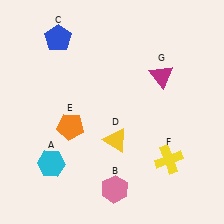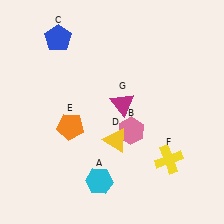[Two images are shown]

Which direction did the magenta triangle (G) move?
The magenta triangle (G) moved left.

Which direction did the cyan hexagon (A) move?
The cyan hexagon (A) moved right.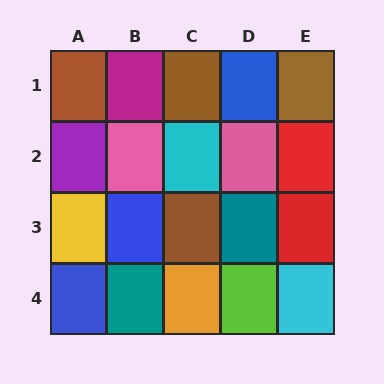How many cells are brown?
4 cells are brown.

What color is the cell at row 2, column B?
Pink.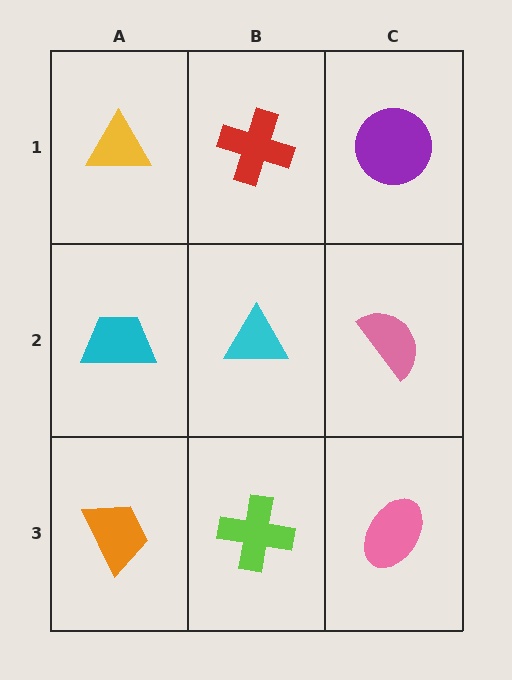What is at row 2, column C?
A pink semicircle.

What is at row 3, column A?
An orange trapezoid.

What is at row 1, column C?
A purple circle.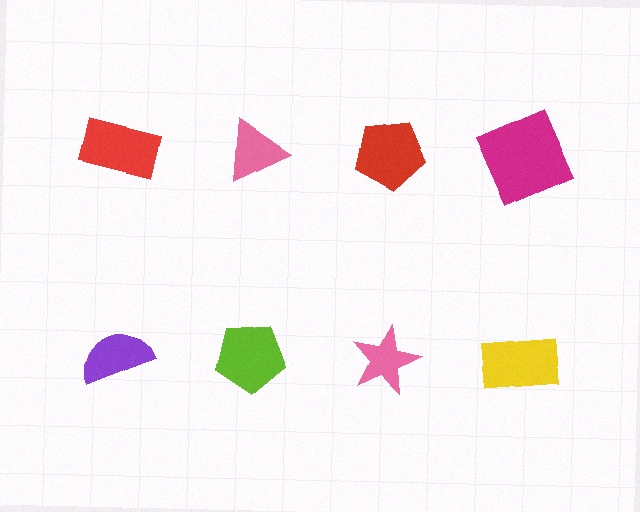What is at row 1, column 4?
A magenta square.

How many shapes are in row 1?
4 shapes.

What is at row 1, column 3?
A red pentagon.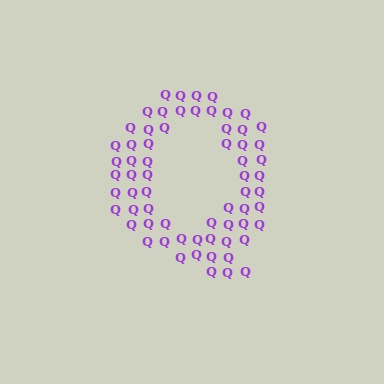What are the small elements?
The small elements are letter Q's.